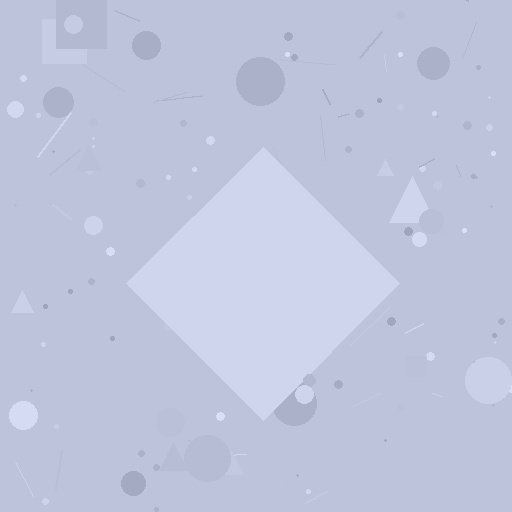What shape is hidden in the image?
A diamond is hidden in the image.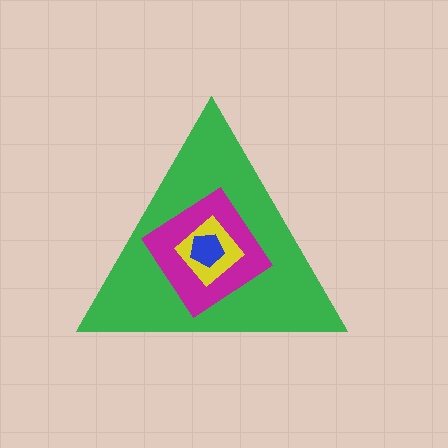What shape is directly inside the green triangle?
The magenta diamond.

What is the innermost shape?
The blue pentagon.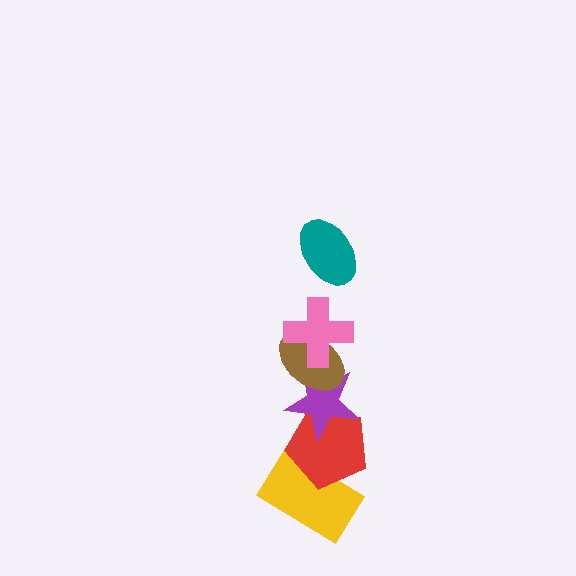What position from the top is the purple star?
The purple star is 4th from the top.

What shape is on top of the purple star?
The brown ellipse is on top of the purple star.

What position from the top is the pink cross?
The pink cross is 2nd from the top.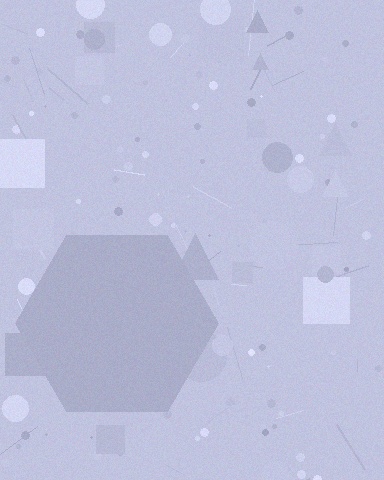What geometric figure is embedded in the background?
A hexagon is embedded in the background.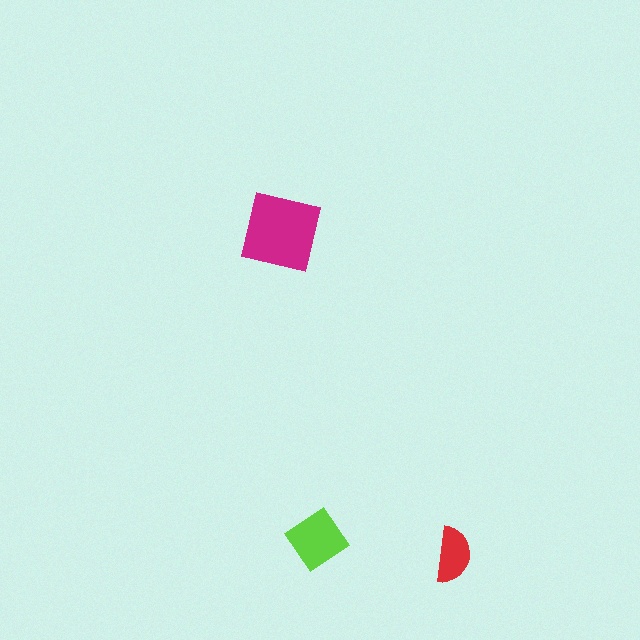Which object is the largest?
The magenta square.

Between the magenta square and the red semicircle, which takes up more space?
The magenta square.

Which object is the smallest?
The red semicircle.